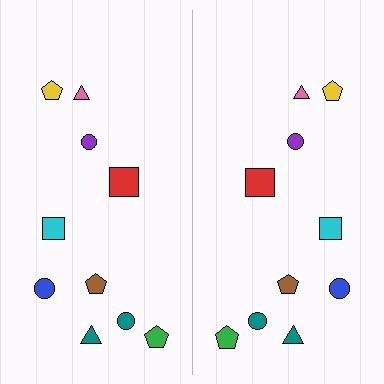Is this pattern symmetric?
Yes, this pattern has bilateral (reflection) symmetry.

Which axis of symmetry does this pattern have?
The pattern has a vertical axis of symmetry running through the center of the image.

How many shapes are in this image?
There are 20 shapes in this image.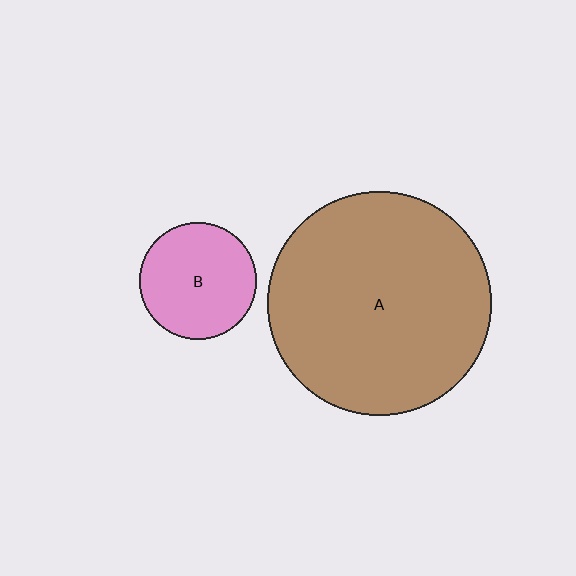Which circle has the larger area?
Circle A (brown).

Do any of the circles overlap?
No, none of the circles overlap.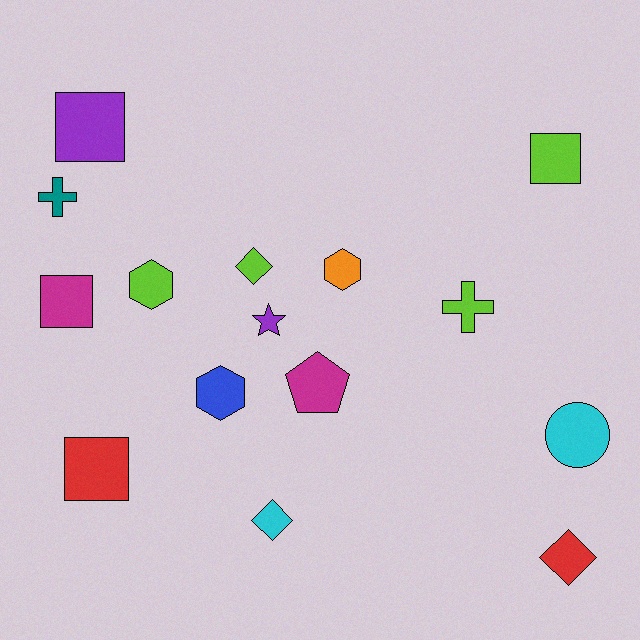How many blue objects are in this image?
There is 1 blue object.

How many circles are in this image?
There is 1 circle.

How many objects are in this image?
There are 15 objects.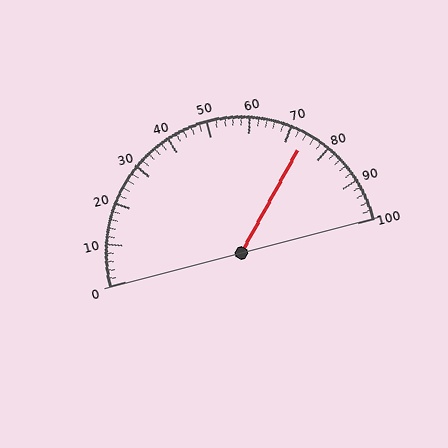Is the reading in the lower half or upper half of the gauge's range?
The reading is in the upper half of the range (0 to 100).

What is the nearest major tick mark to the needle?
The nearest major tick mark is 70.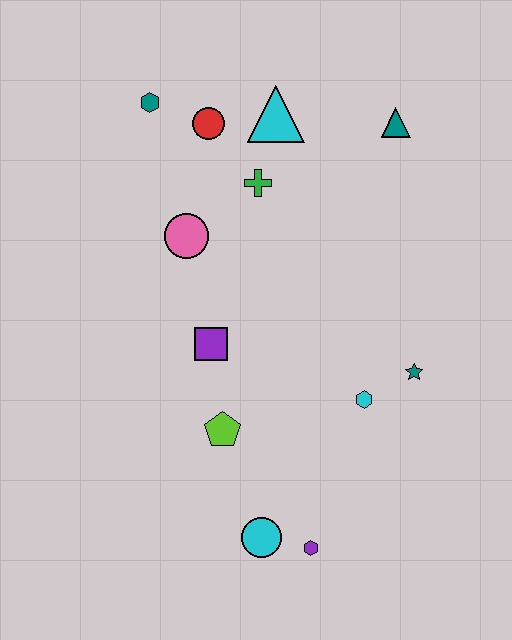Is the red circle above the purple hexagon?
Yes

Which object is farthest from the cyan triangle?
The purple hexagon is farthest from the cyan triangle.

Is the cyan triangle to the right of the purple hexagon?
No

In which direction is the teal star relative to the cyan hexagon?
The teal star is to the right of the cyan hexagon.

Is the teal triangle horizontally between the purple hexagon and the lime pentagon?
No